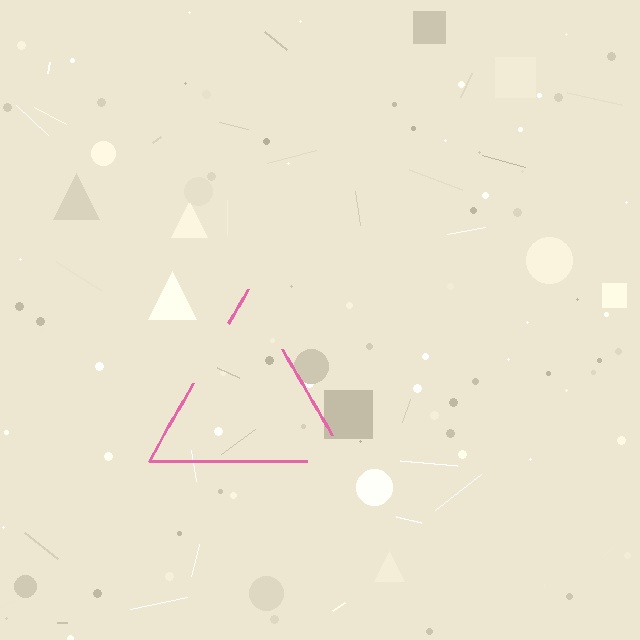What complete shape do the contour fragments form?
The contour fragments form a triangle.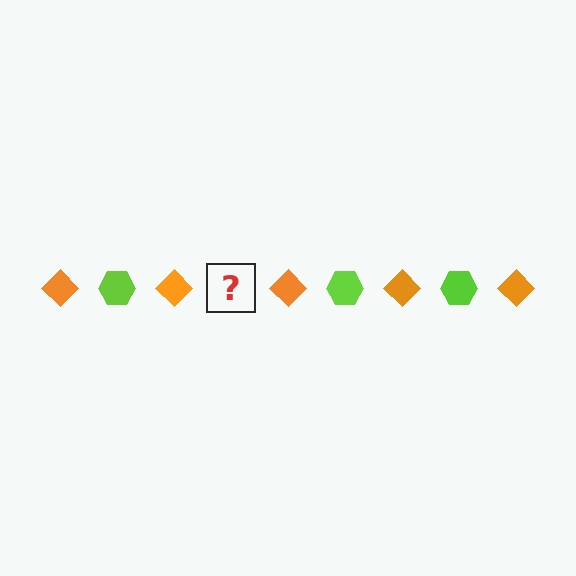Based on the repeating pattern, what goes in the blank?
The blank should be a lime hexagon.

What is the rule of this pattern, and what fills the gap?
The rule is that the pattern alternates between orange diamond and lime hexagon. The gap should be filled with a lime hexagon.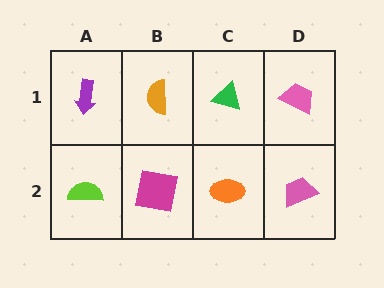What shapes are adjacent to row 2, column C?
A green triangle (row 1, column C), a magenta square (row 2, column B), a pink trapezoid (row 2, column D).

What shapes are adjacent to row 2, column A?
A purple arrow (row 1, column A), a magenta square (row 2, column B).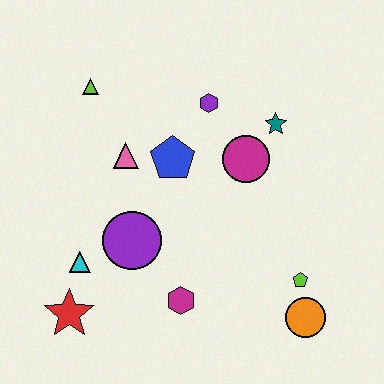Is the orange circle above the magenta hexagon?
No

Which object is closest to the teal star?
The magenta circle is closest to the teal star.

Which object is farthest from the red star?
The teal star is farthest from the red star.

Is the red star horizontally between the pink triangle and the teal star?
No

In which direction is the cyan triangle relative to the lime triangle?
The cyan triangle is below the lime triangle.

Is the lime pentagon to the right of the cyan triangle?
Yes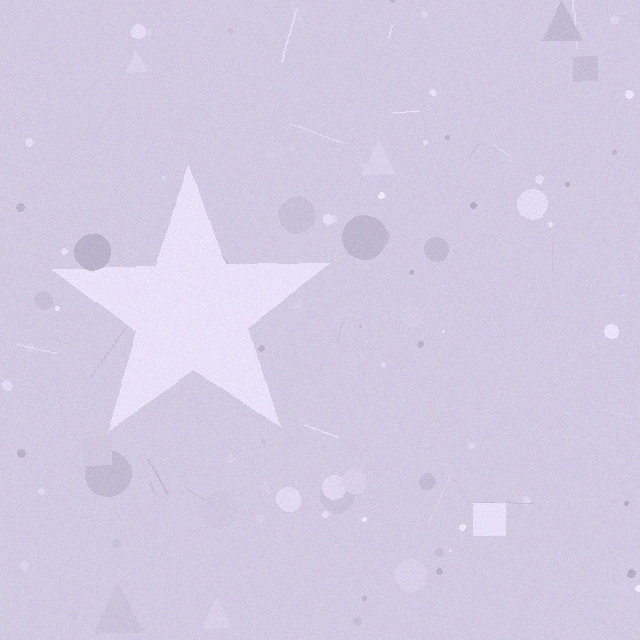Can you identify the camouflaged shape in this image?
The camouflaged shape is a star.